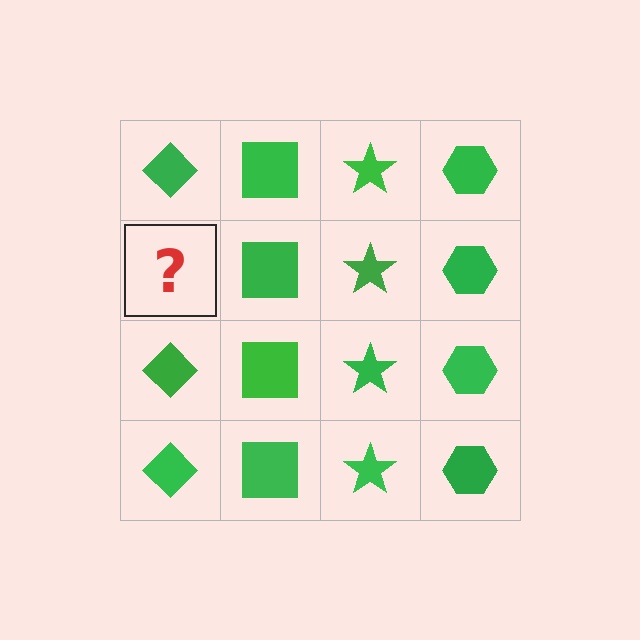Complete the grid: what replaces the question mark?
The question mark should be replaced with a green diamond.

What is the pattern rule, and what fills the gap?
The rule is that each column has a consistent shape. The gap should be filled with a green diamond.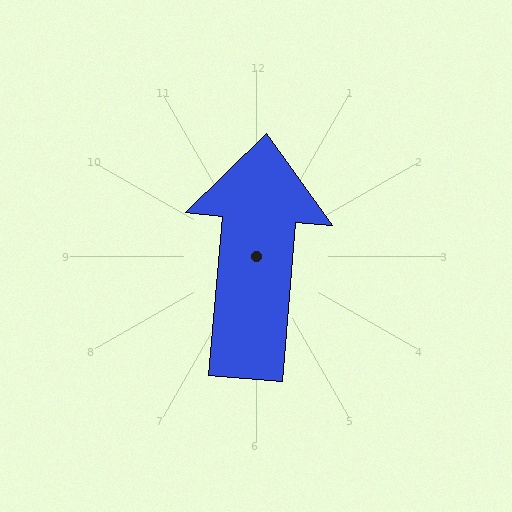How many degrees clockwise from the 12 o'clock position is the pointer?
Approximately 5 degrees.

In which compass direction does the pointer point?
North.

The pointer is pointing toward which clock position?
Roughly 12 o'clock.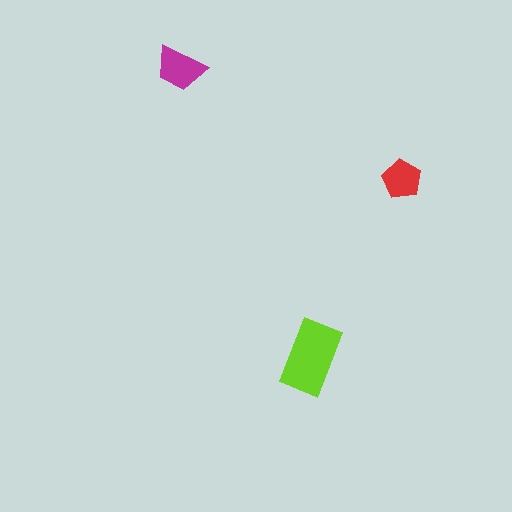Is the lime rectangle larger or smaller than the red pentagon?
Larger.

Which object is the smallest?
The red pentagon.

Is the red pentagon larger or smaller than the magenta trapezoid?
Smaller.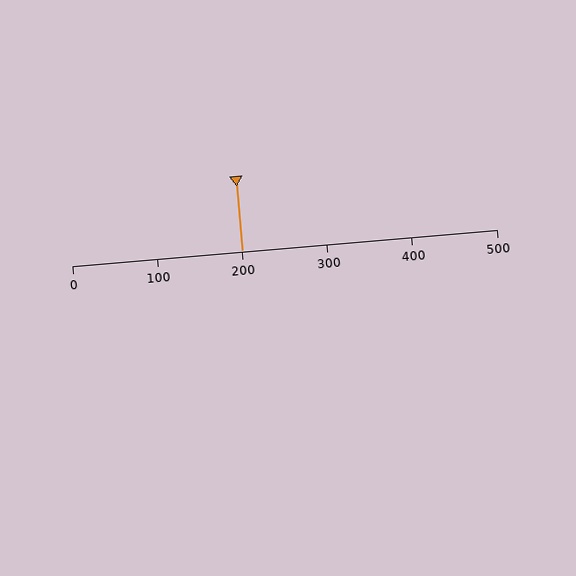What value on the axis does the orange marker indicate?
The marker indicates approximately 200.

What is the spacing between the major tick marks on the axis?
The major ticks are spaced 100 apart.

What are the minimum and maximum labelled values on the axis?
The axis runs from 0 to 500.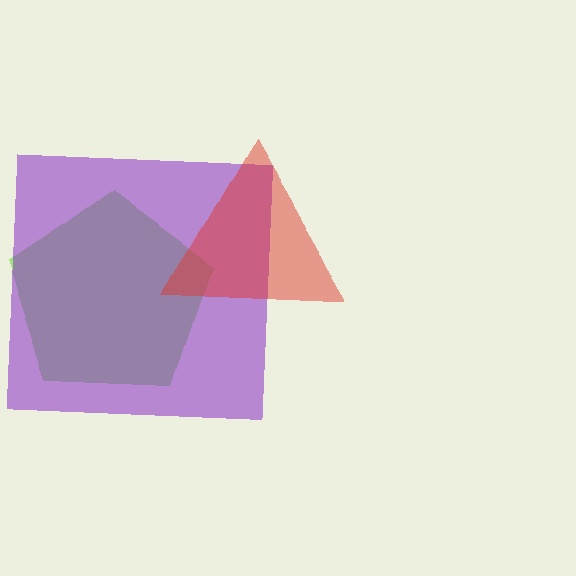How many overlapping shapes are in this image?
There are 3 overlapping shapes in the image.